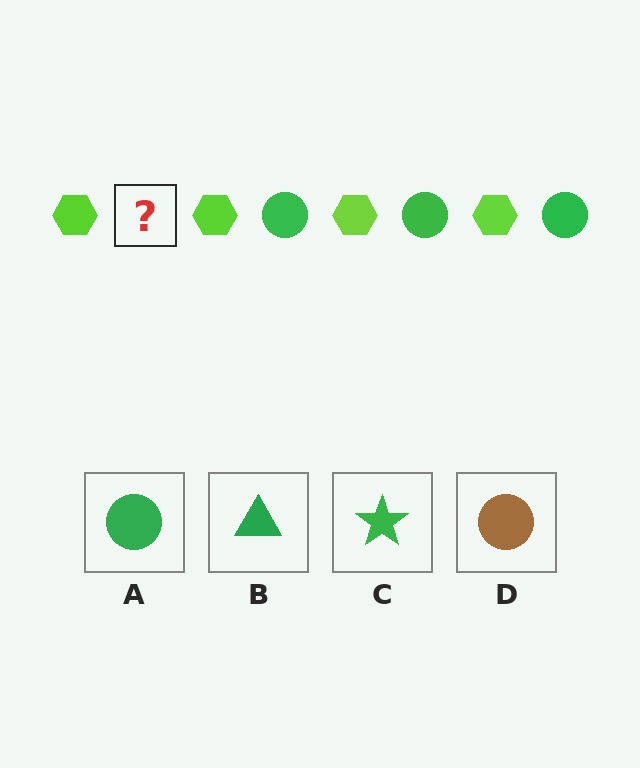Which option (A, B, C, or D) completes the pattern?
A.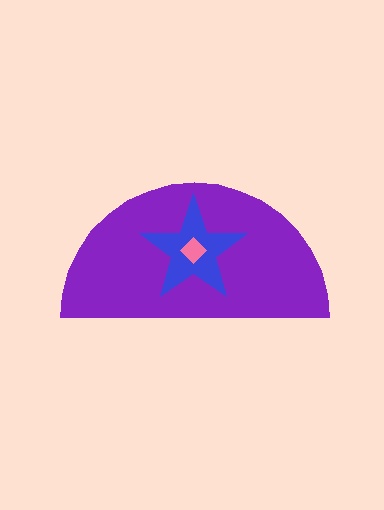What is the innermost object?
The pink diamond.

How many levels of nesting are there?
3.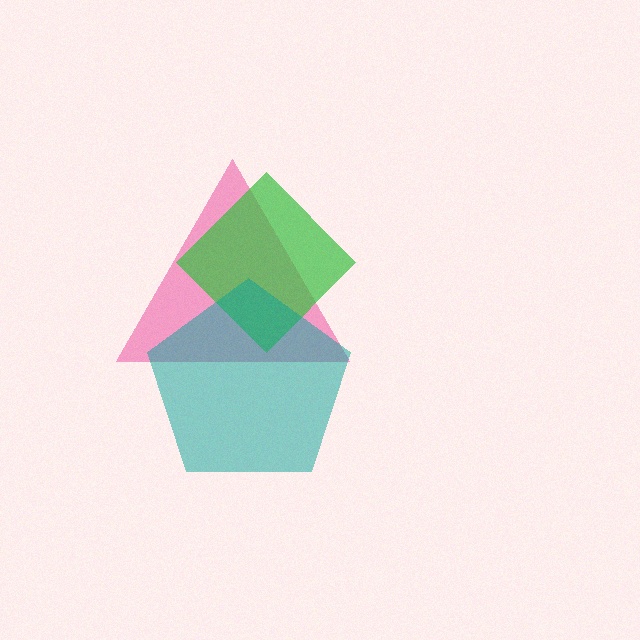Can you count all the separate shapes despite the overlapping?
Yes, there are 3 separate shapes.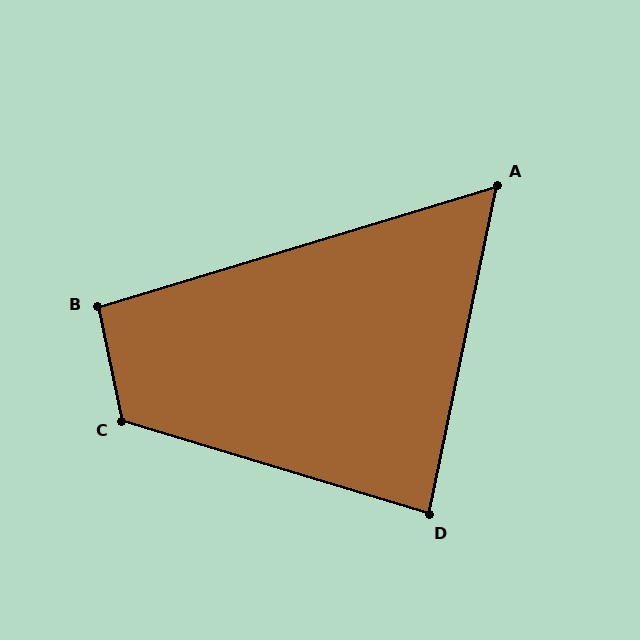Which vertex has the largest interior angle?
C, at approximately 119 degrees.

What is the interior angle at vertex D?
Approximately 85 degrees (acute).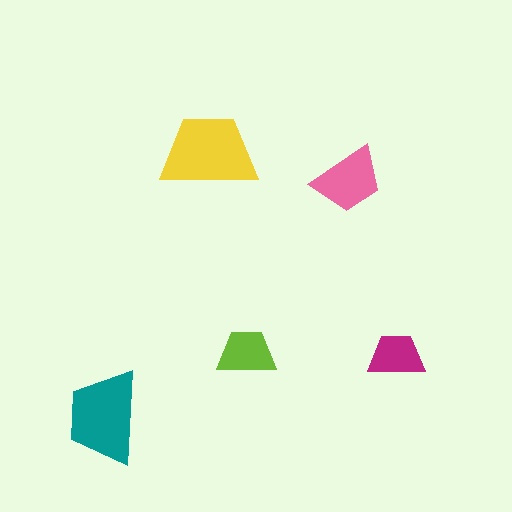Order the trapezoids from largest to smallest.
the yellow one, the teal one, the pink one, the lime one, the magenta one.